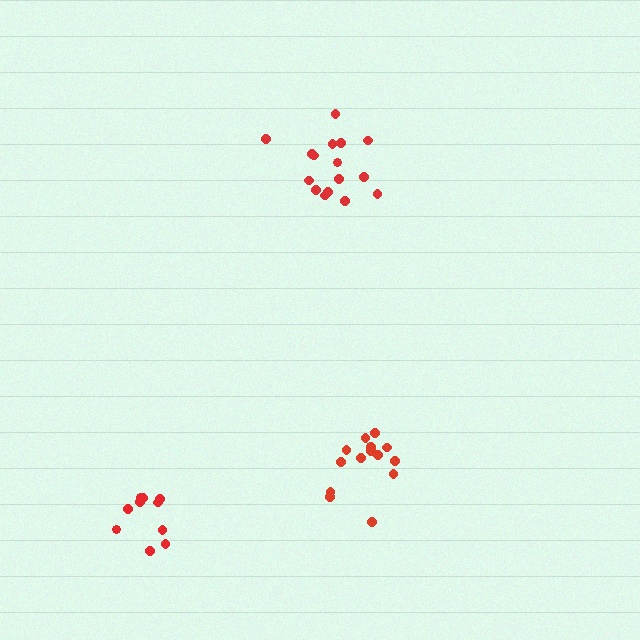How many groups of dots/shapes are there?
There are 3 groups.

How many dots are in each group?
Group 1: 16 dots, Group 2: 15 dots, Group 3: 10 dots (41 total).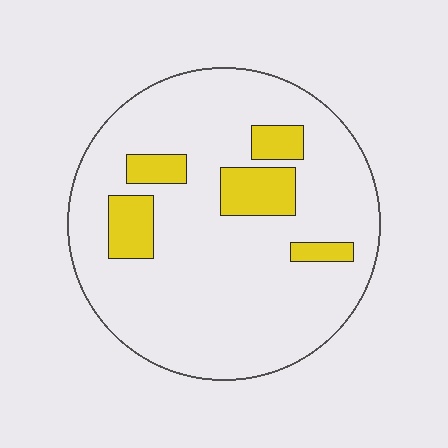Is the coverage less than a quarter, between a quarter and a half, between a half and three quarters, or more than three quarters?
Less than a quarter.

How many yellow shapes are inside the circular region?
5.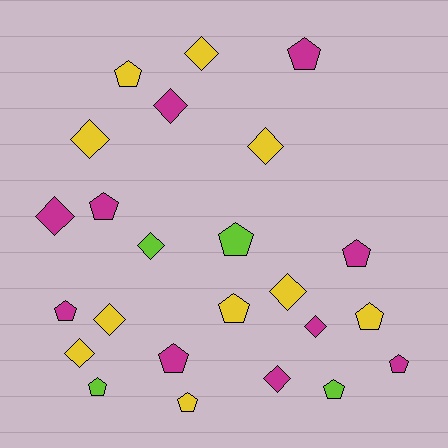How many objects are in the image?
There are 24 objects.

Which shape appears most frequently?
Pentagon, with 13 objects.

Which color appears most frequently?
Yellow, with 10 objects.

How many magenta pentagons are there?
There are 6 magenta pentagons.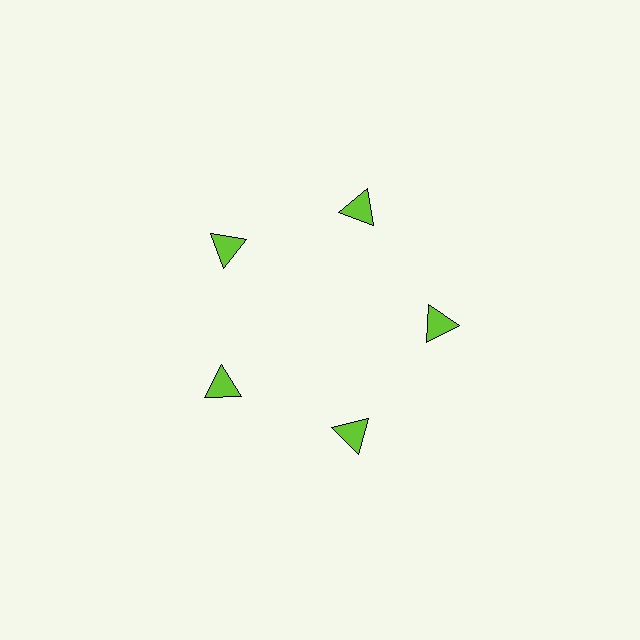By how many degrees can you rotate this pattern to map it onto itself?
The pattern maps onto itself every 72 degrees of rotation.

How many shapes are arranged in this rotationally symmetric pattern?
There are 5 shapes, arranged in 5 groups of 1.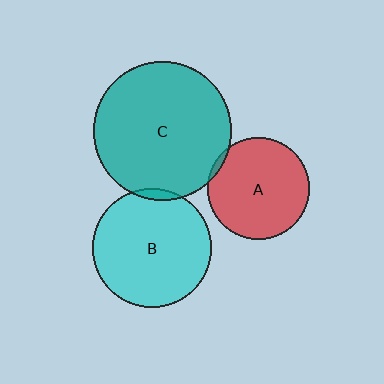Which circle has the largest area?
Circle C (teal).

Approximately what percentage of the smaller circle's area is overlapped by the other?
Approximately 5%.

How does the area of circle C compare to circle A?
Approximately 1.9 times.